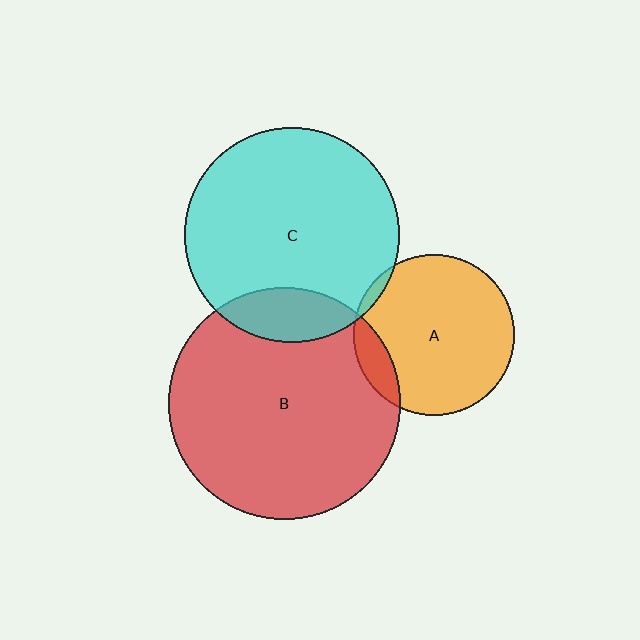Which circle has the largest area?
Circle B (red).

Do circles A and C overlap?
Yes.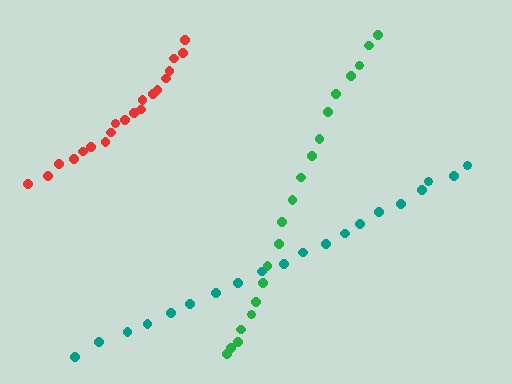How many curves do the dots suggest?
There are 3 distinct paths.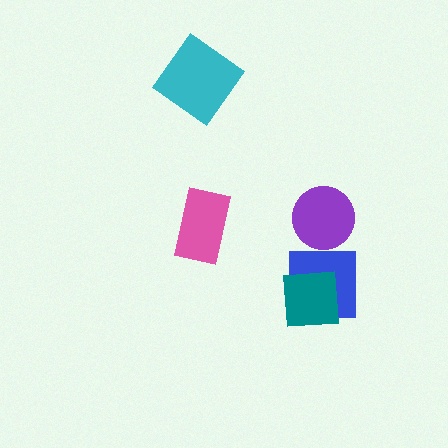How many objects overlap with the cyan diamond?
0 objects overlap with the cyan diamond.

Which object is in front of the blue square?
The teal square is in front of the blue square.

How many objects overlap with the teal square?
1 object overlaps with the teal square.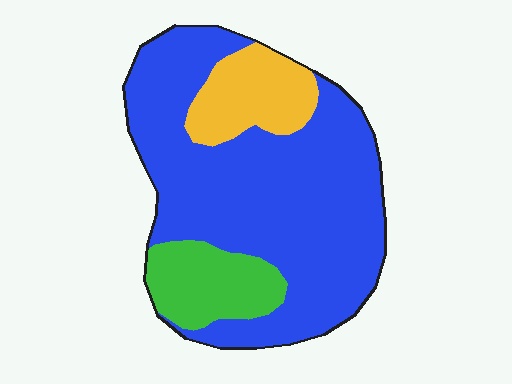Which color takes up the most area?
Blue, at roughly 70%.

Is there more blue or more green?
Blue.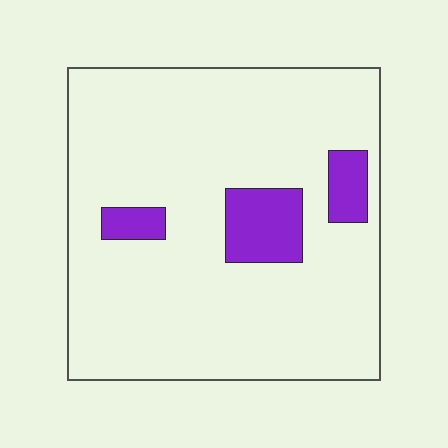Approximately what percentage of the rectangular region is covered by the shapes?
Approximately 10%.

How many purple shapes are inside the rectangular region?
3.